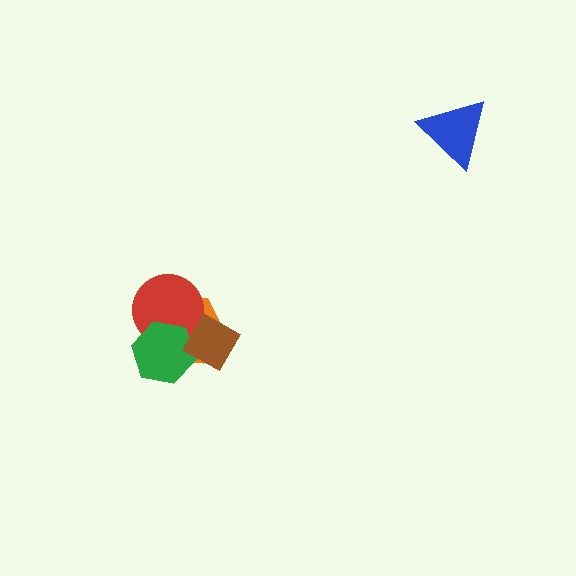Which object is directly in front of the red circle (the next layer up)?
The green hexagon is directly in front of the red circle.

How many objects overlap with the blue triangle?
0 objects overlap with the blue triangle.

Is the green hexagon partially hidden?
Yes, it is partially covered by another shape.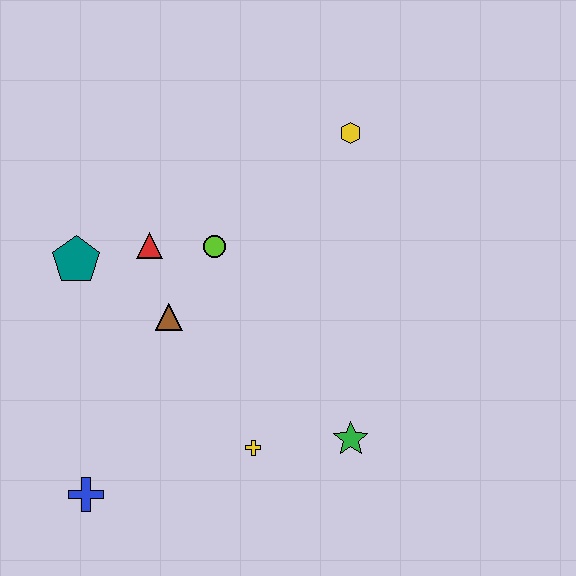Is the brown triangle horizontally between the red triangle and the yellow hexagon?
Yes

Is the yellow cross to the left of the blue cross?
No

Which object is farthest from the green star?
The teal pentagon is farthest from the green star.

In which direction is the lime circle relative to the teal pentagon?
The lime circle is to the right of the teal pentagon.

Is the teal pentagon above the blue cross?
Yes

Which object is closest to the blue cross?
The yellow cross is closest to the blue cross.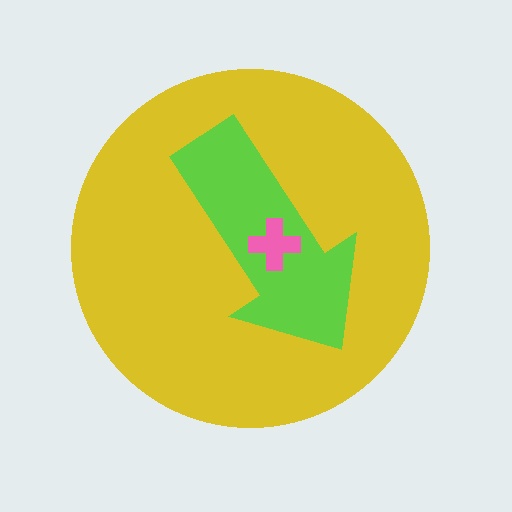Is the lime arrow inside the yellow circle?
Yes.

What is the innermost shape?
The pink cross.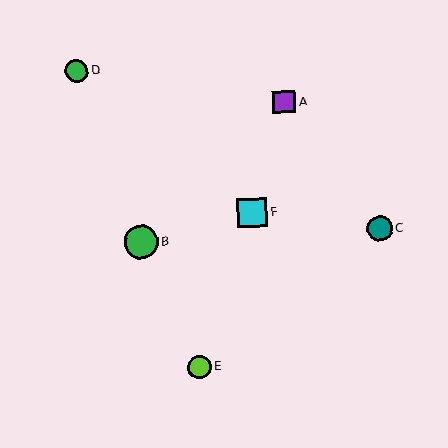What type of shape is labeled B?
Shape B is a green circle.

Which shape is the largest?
The green circle (labeled B) is the largest.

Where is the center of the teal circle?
The center of the teal circle is at (380, 228).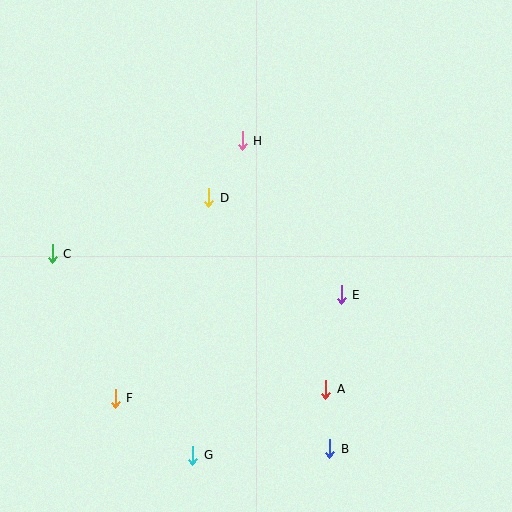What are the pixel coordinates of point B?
Point B is at (330, 449).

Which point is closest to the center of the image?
Point D at (209, 198) is closest to the center.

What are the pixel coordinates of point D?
Point D is at (209, 198).